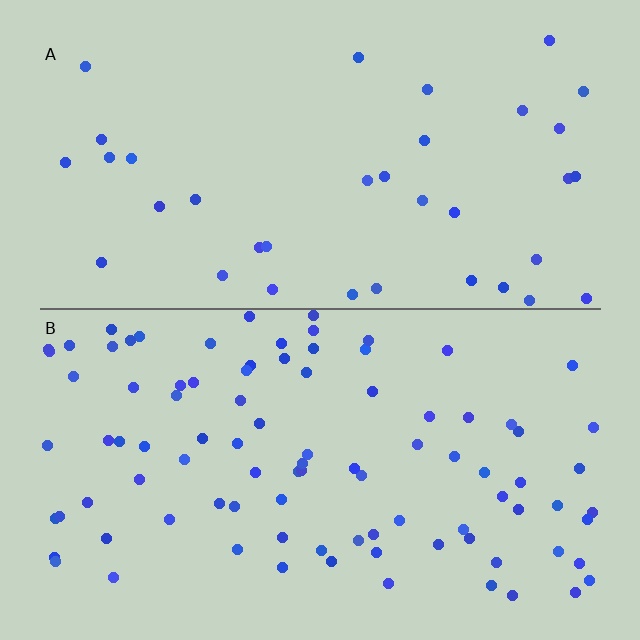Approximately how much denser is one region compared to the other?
Approximately 2.6× — region B over region A.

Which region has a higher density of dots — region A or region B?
B (the bottom).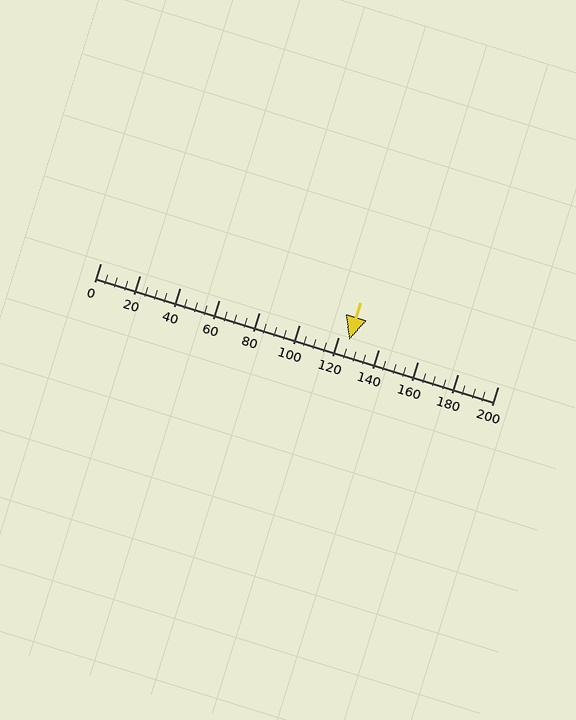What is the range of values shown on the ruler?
The ruler shows values from 0 to 200.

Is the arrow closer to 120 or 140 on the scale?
The arrow is closer to 120.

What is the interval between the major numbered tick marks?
The major tick marks are spaced 20 units apart.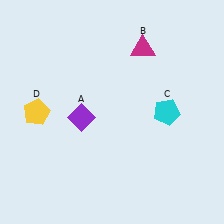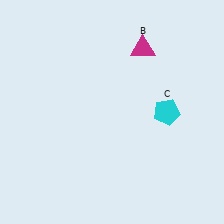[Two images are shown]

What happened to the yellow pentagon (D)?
The yellow pentagon (D) was removed in Image 2. It was in the bottom-left area of Image 1.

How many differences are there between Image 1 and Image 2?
There are 2 differences between the two images.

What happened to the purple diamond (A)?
The purple diamond (A) was removed in Image 2. It was in the bottom-left area of Image 1.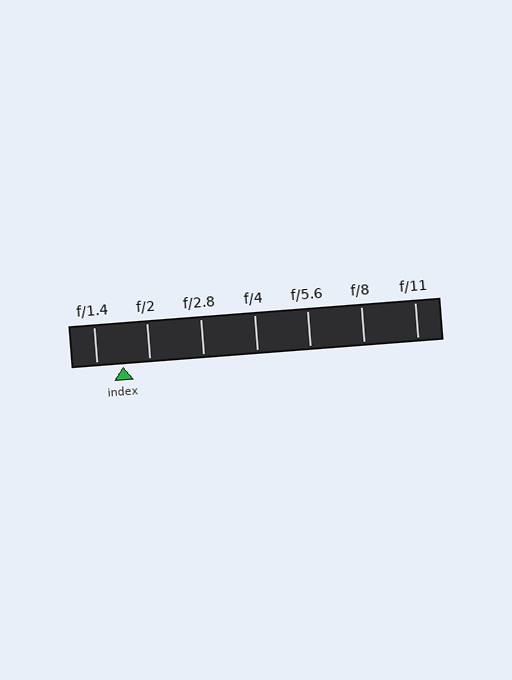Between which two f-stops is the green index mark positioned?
The index mark is between f/1.4 and f/2.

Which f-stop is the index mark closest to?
The index mark is closest to f/2.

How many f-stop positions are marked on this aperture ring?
There are 7 f-stop positions marked.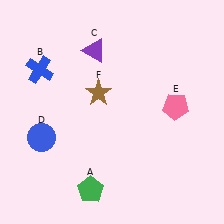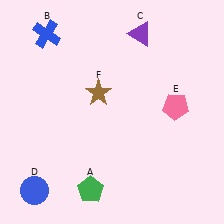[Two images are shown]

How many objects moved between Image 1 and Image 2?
3 objects moved between the two images.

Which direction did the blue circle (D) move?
The blue circle (D) moved down.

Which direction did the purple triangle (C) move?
The purple triangle (C) moved right.